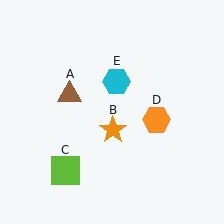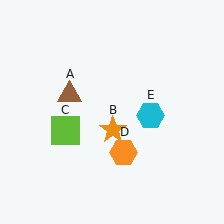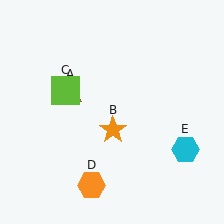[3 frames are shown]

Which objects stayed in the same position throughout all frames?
Brown triangle (object A) and orange star (object B) remained stationary.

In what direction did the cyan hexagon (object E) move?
The cyan hexagon (object E) moved down and to the right.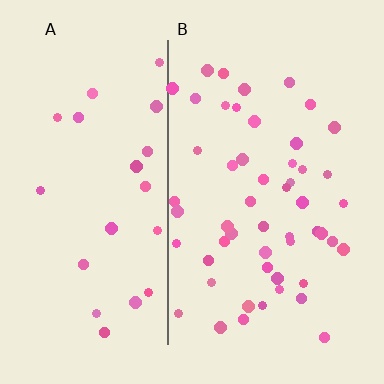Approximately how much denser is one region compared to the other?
Approximately 2.3× — region B over region A.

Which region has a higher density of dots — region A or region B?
B (the right).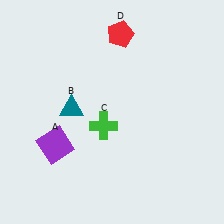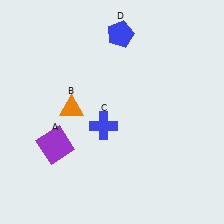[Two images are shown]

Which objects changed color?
B changed from teal to orange. C changed from green to blue. D changed from red to blue.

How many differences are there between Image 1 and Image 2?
There are 3 differences between the two images.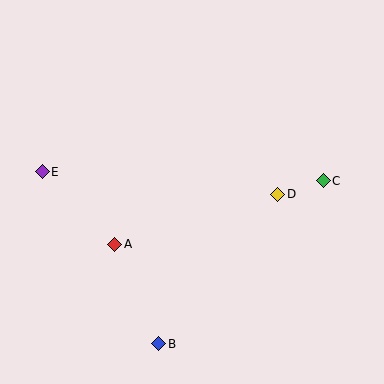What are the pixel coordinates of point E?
Point E is at (42, 172).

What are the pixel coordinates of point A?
Point A is at (115, 244).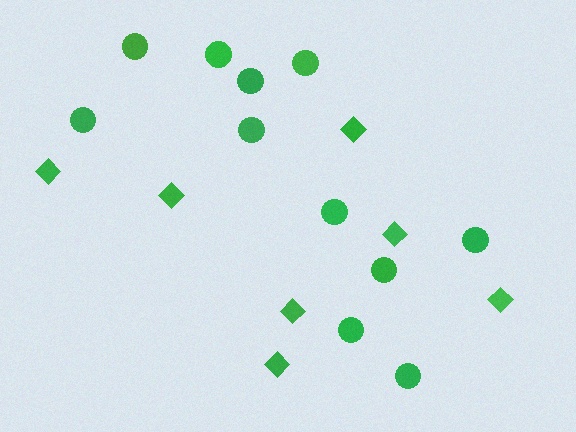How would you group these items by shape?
There are 2 groups: one group of circles (11) and one group of diamonds (7).